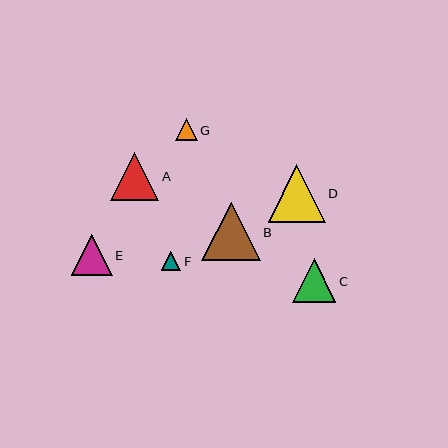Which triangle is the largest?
Triangle B is the largest with a size of approximately 58 pixels.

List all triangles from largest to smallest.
From largest to smallest: B, D, A, C, E, G, F.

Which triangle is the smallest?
Triangle F is the smallest with a size of approximately 19 pixels.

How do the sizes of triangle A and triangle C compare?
Triangle A and triangle C are approximately the same size.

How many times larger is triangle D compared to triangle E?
Triangle D is approximately 1.4 times the size of triangle E.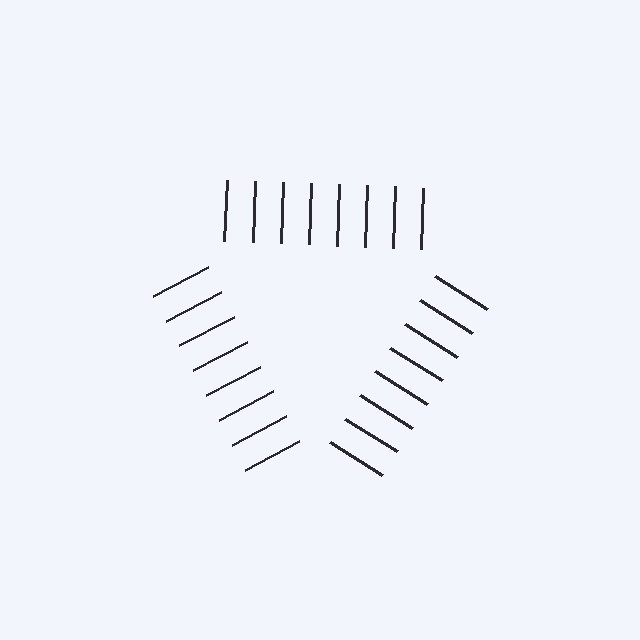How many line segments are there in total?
24 — 8 along each of the 3 edges.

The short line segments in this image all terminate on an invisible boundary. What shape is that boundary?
An illusory triangle — the line segments terminate on its edges but no continuous stroke is drawn.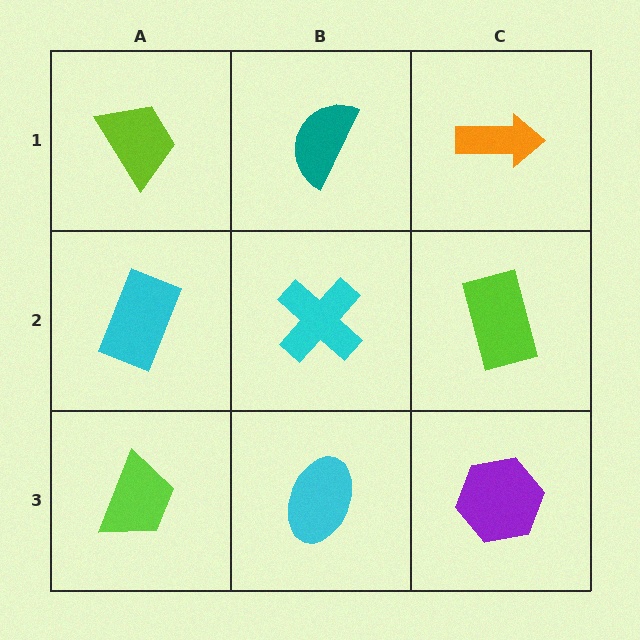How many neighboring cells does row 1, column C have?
2.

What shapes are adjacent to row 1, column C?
A lime rectangle (row 2, column C), a teal semicircle (row 1, column B).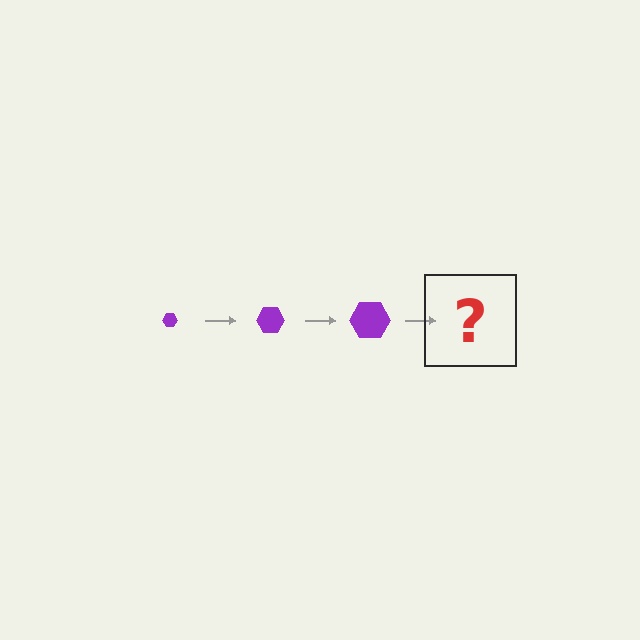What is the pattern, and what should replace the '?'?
The pattern is that the hexagon gets progressively larger each step. The '?' should be a purple hexagon, larger than the previous one.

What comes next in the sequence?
The next element should be a purple hexagon, larger than the previous one.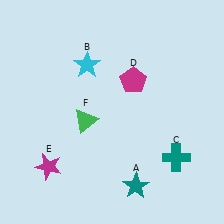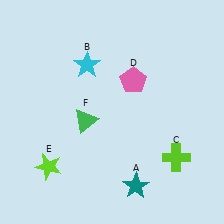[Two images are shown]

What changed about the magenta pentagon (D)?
In Image 1, D is magenta. In Image 2, it changed to pink.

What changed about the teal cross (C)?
In Image 1, C is teal. In Image 2, it changed to lime.